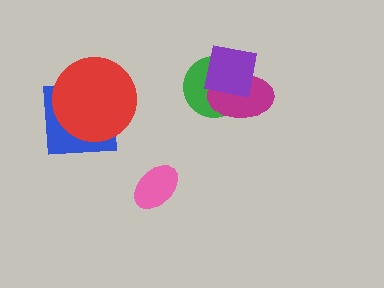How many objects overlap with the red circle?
1 object overlaps with the red circle.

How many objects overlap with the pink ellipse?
0 objects overlap with the pink ellipse.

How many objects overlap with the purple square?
2 objects overlap with the purple square.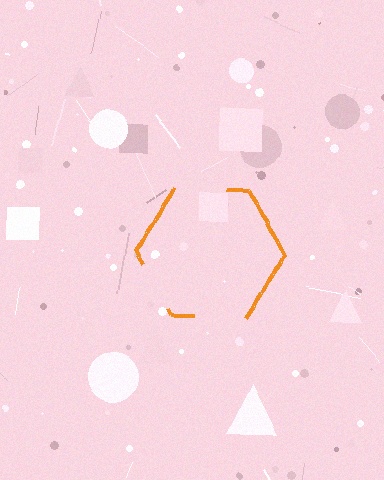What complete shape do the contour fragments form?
The contour fragments form a hexagon.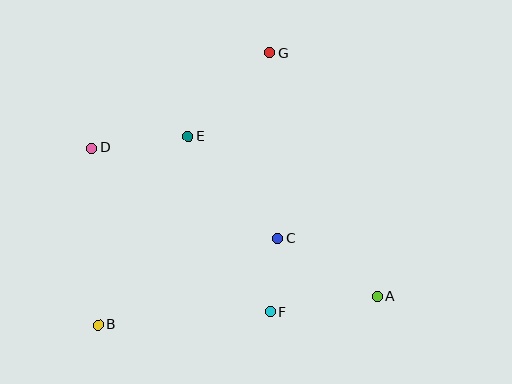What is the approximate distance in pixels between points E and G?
The distance between E and G is approximately 116 pixels.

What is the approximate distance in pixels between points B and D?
The distance between B and D is approximately 177 pixels.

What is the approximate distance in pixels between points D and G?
The distance between D and G is approximately 202 pixels.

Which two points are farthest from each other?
Points A and D are farthest from each other.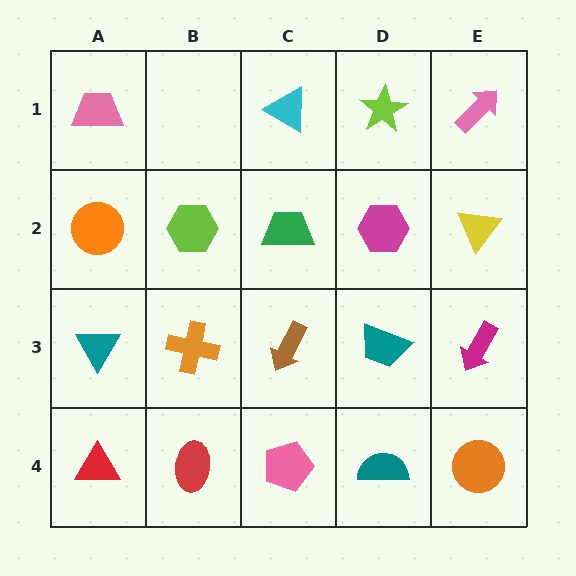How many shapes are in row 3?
5 shapes.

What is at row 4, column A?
A red triangle.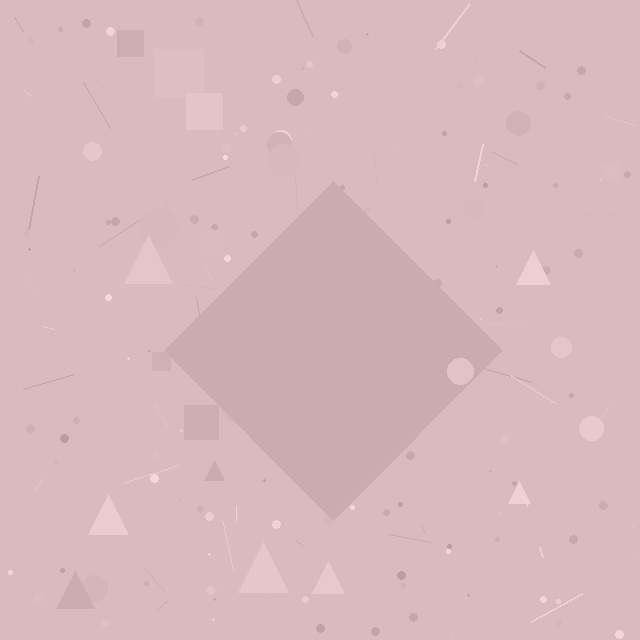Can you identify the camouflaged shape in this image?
The camouflaged shape is a diamond.